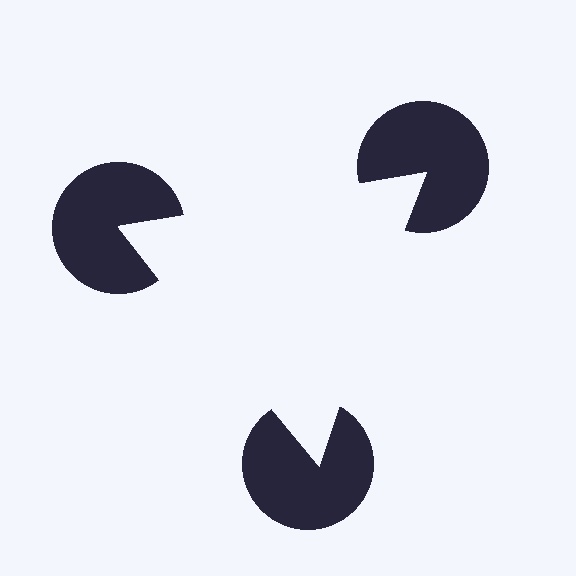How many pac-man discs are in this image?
There are 3 — one at each vertex of the illusory triangle.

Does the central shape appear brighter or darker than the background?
It typically appears slightly brighter than the background, even though no actual brightness change is drawn.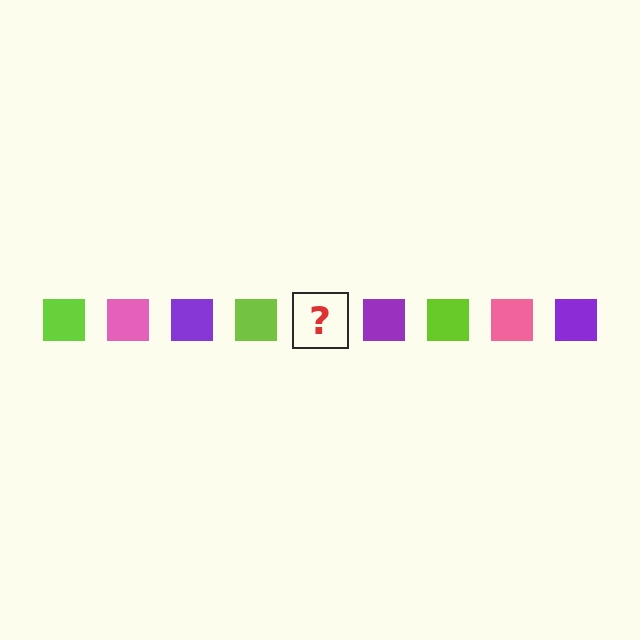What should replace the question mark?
The question mark should be replaced with a pink square.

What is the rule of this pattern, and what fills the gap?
The rule is that the pattern cycles through lime, pink, purple squares. The gap should be filled with a pink square.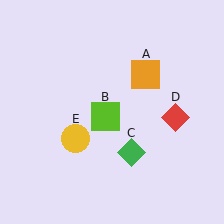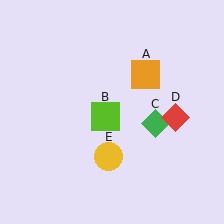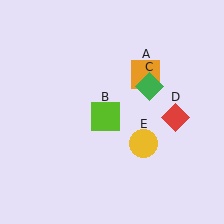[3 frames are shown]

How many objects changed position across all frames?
2 objects changed position: green diamond (object C), yellow circle (object E).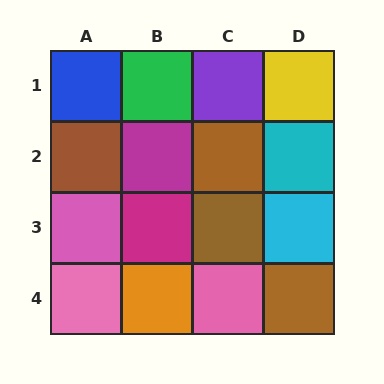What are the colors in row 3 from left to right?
Pink, magenta, brown, cyan.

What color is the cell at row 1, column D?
Yellow.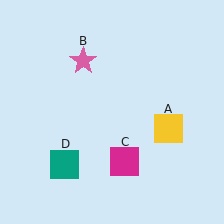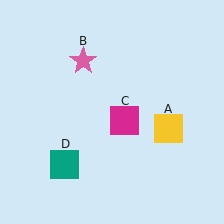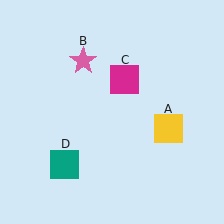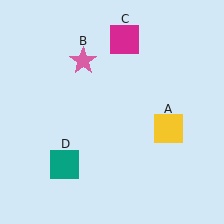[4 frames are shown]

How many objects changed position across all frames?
1 object changed position: magenta square (object C).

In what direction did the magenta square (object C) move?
The magenta square (object C) moved up.